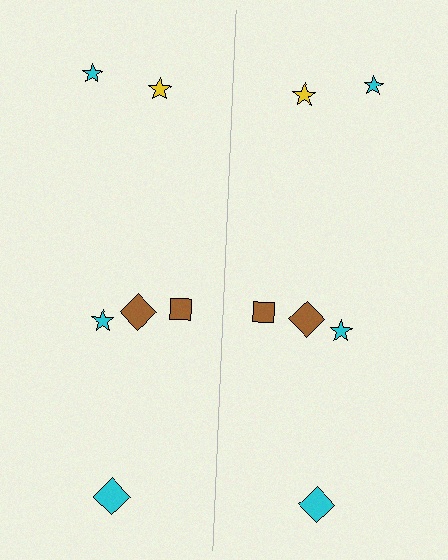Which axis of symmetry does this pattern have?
The pattern has a vertical axis of symmetry running through the center of the image.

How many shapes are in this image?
There are 12 shapes in this image.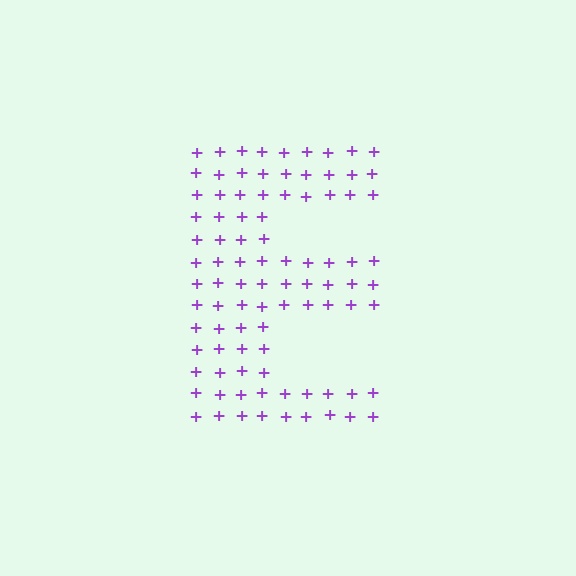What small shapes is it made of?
It is made of small plus signs.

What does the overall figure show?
The overall figure shows the letter E.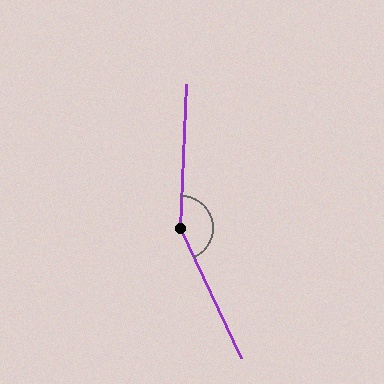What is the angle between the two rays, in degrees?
Approximately 153 degrees.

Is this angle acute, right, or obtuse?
It is obtuse.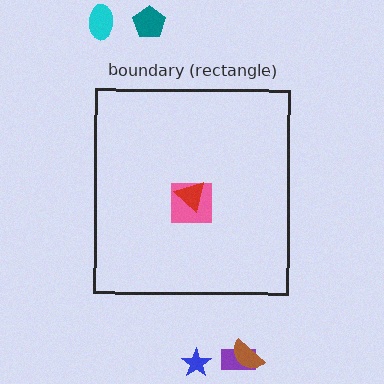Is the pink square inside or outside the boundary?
Inside.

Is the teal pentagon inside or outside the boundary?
Outside.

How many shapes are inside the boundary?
2 inside, 5 outside.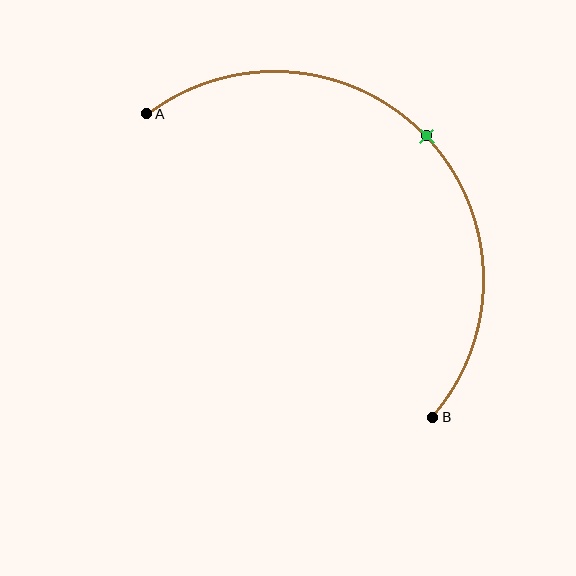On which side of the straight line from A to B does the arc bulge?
The arc bulges above and to the right of the straight line connecting A and B.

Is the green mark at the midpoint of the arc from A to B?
Yes. The green mark lies on the arc at equal arc-length from both A and B — it is the arc midpoint.